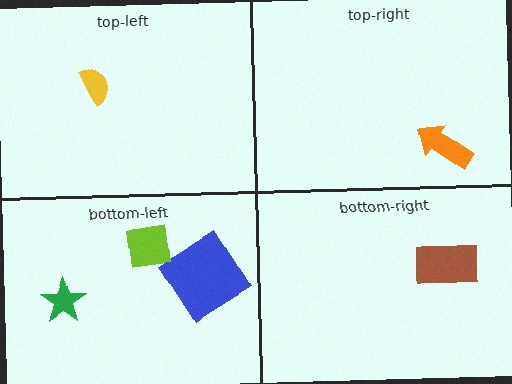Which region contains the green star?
The bottom-left region.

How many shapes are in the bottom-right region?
1.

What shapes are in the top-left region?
The yellow semicircle.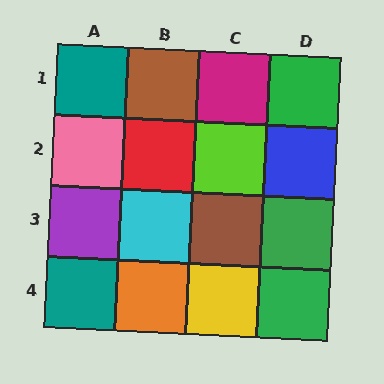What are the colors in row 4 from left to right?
Teal, orange, yellow, green.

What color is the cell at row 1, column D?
Green.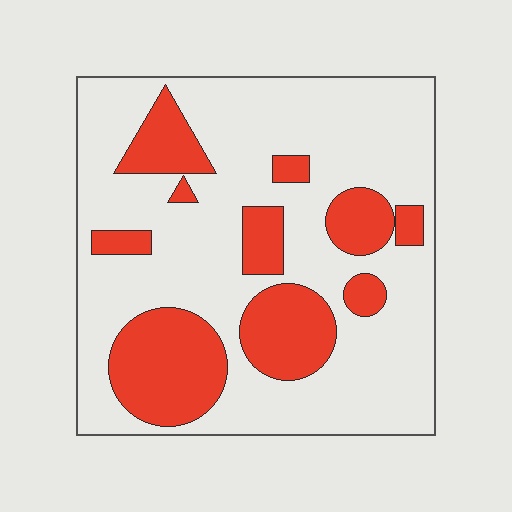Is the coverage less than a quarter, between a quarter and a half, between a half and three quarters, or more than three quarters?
Between a quarter and a half.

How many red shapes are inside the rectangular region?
10.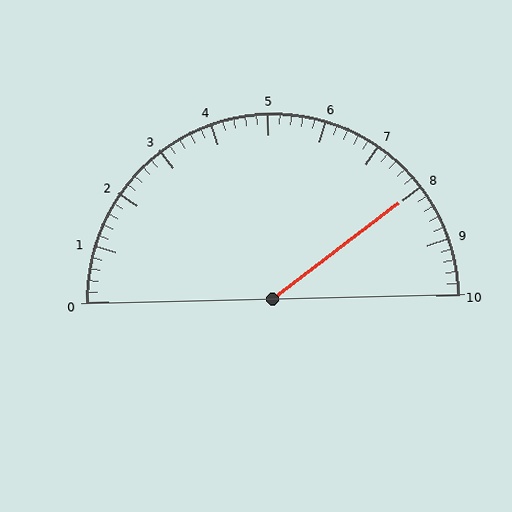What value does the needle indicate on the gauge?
The needle indicates approximately 8.0.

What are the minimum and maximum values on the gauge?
The gauge ranges from 0 to 10.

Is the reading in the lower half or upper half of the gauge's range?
The reading is in the upper half of the range (0 to 10).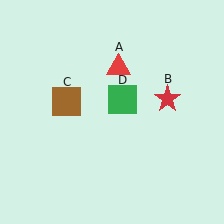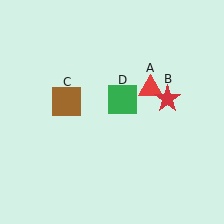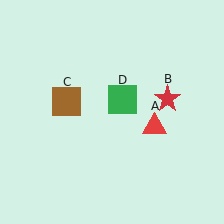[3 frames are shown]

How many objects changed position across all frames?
1 object changed position: red triangle (object A).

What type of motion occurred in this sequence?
The red triangle (object A) rotated clockwise around the center of the scene.